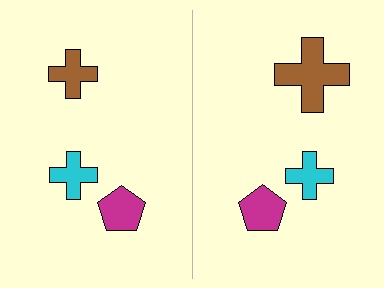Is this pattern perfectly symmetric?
No, the pattern is not perfectly symmetric. The brown cross on the right side has a different size than its mirror counterpart.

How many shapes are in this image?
There are 6 shapes in this image.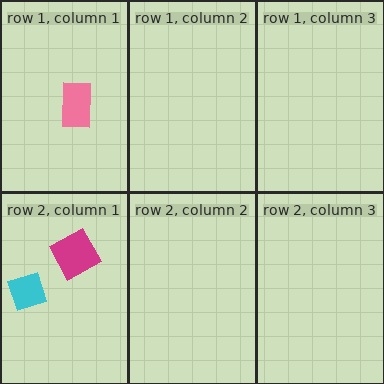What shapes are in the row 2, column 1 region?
The magenta square, the cyan diamond.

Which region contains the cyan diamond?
The row 2, column 1 region.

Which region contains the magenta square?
The row 2, column 1 region.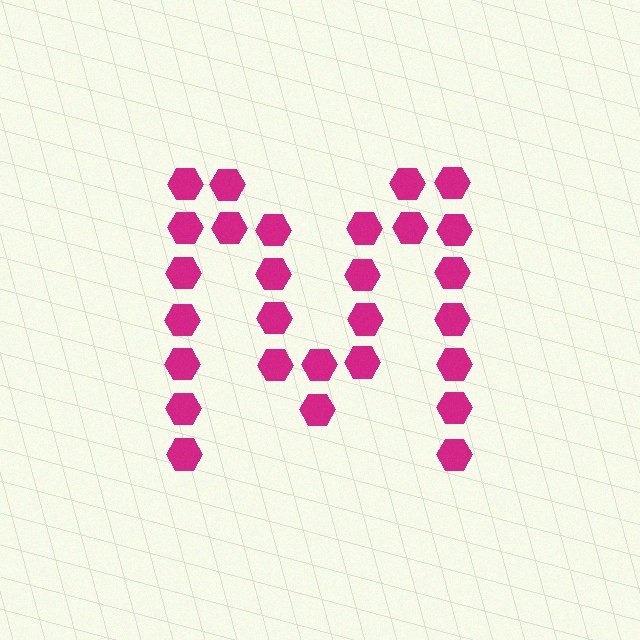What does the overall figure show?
The overall figure shows the letter M.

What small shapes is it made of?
It is made of small hexagons.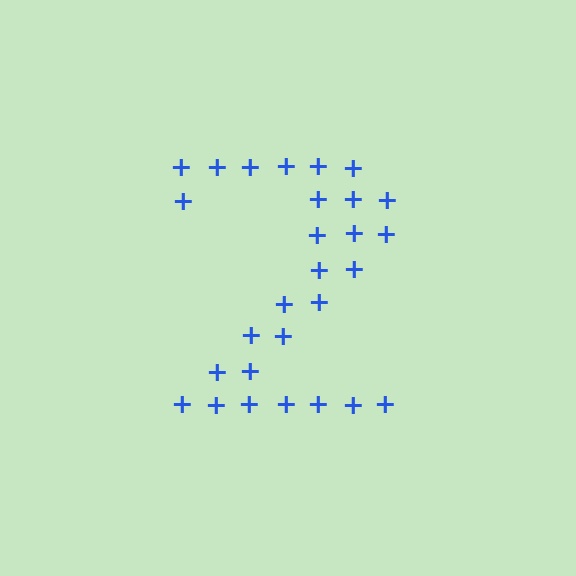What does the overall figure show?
The overall figure shows the digit 2.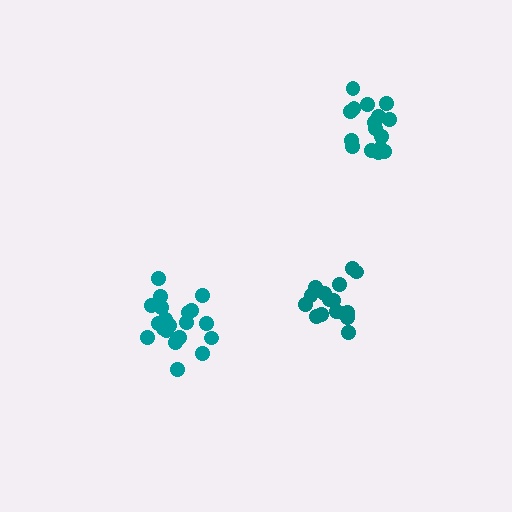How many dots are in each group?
Group 1: 20 dots, Group 2: 16 dots, Group 3: 16 dots (52 total).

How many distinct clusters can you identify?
There are 3 distinct clusters.